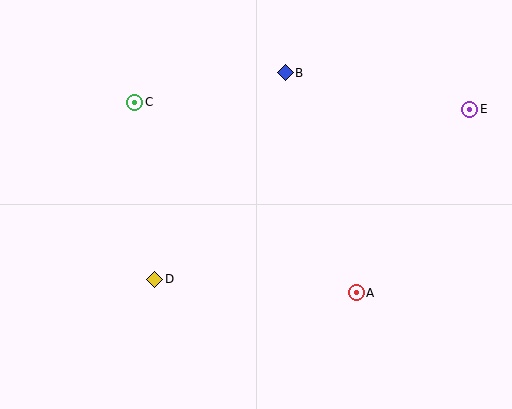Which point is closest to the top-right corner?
Point E is closest to the top-right corner.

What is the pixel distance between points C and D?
The distance between C and D is 179 pixels.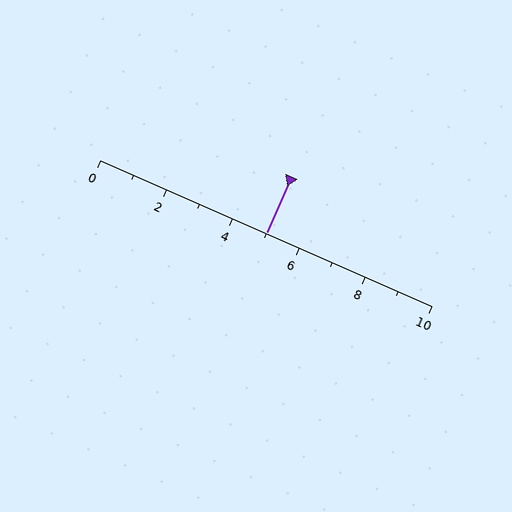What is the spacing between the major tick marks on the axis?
The major ticks are spaced 2 apart.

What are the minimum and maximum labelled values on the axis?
The axis runs from 0 to 10.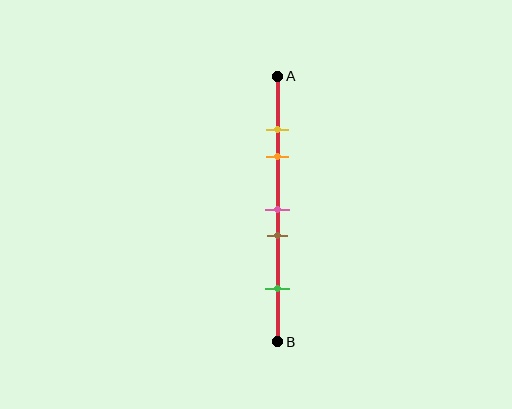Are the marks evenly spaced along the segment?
No, the marks are not evenly spaced.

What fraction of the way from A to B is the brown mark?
The brown mark is approximately 60% (0.6) of the way from A to B.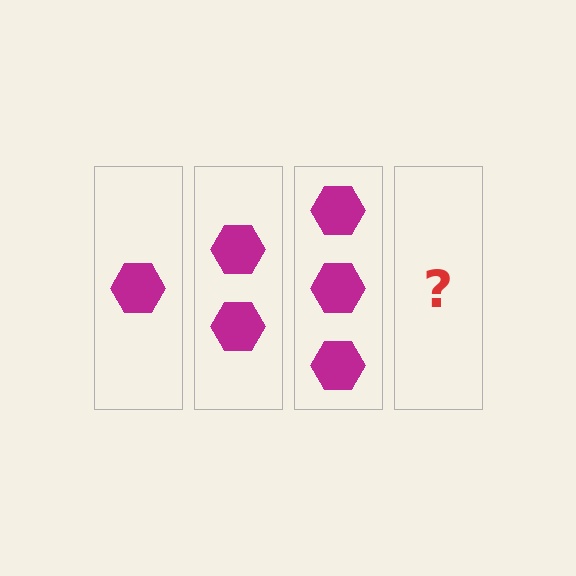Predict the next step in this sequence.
The next step is 4 hexagons.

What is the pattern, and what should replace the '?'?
The pattern is that each step adds one more hexagon. The '?' should be 4 hexagons.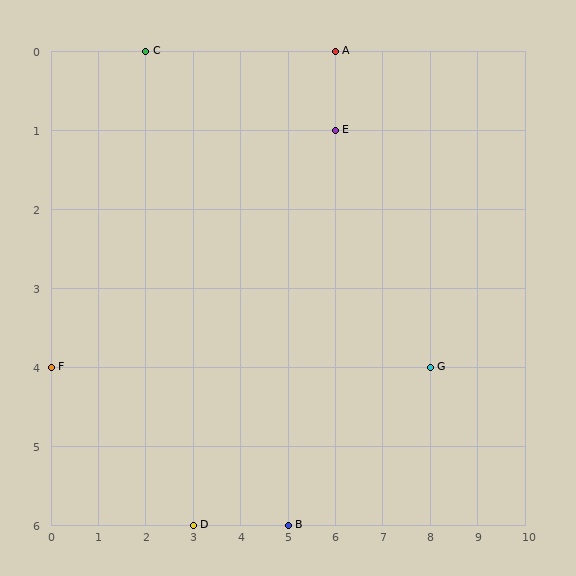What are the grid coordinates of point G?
Point G is at grid coordinates (8, 4).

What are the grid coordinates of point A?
Point A is at grid coordinates (6, 0).